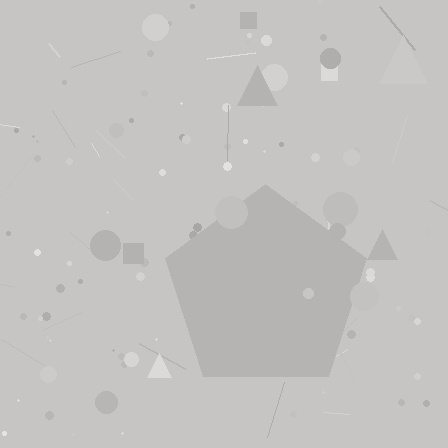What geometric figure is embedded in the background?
A pentagon is embedded in the background.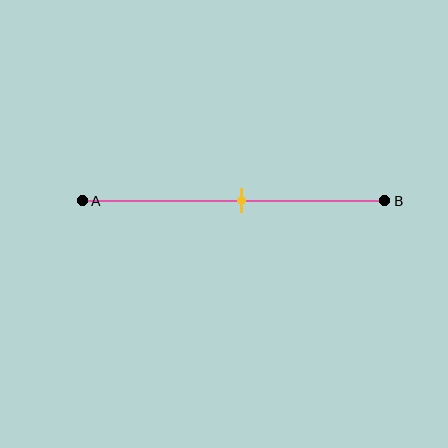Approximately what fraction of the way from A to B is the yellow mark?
The yellow mark is approximately 55% of the way from A to B.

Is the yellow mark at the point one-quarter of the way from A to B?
No, the mark is at about 55% from A, not at the 25% one-quarter point.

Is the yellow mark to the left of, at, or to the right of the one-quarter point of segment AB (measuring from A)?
The yellow mark is to the right of the one-quarter point of segment AB.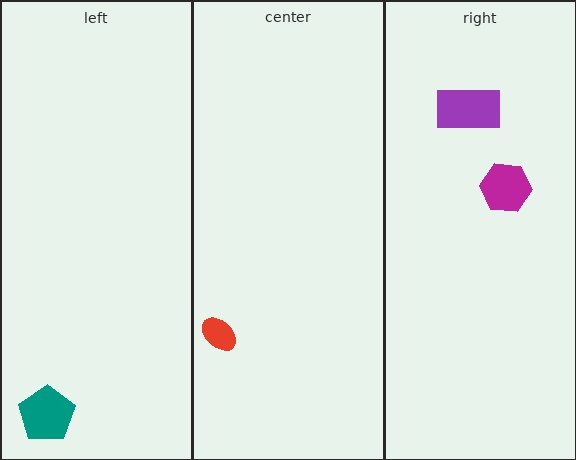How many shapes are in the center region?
1.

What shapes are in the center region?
The red ellipse.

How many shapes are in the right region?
2.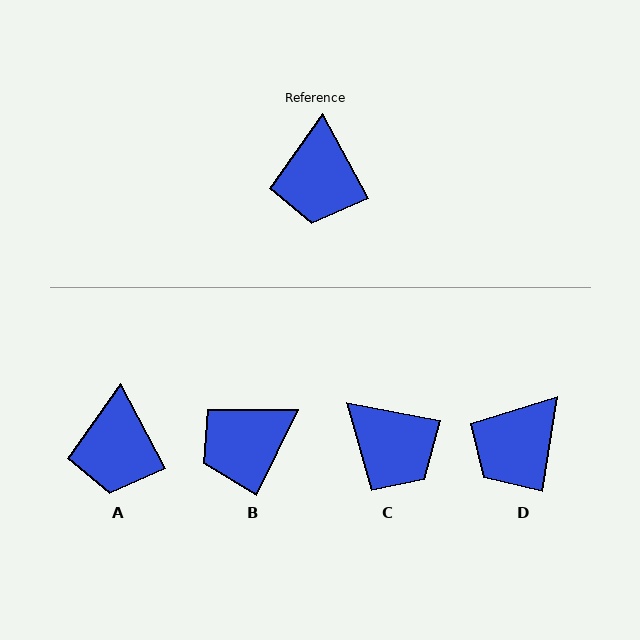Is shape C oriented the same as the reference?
No, it is off by about 51 degrees.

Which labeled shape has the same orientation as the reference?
A.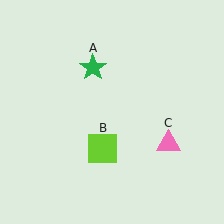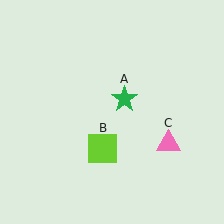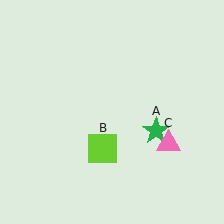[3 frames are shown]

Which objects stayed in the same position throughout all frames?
Lime square (object B) and pink triangle (object C) remained stationary.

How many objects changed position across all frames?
1 object changed position: green star (object A).